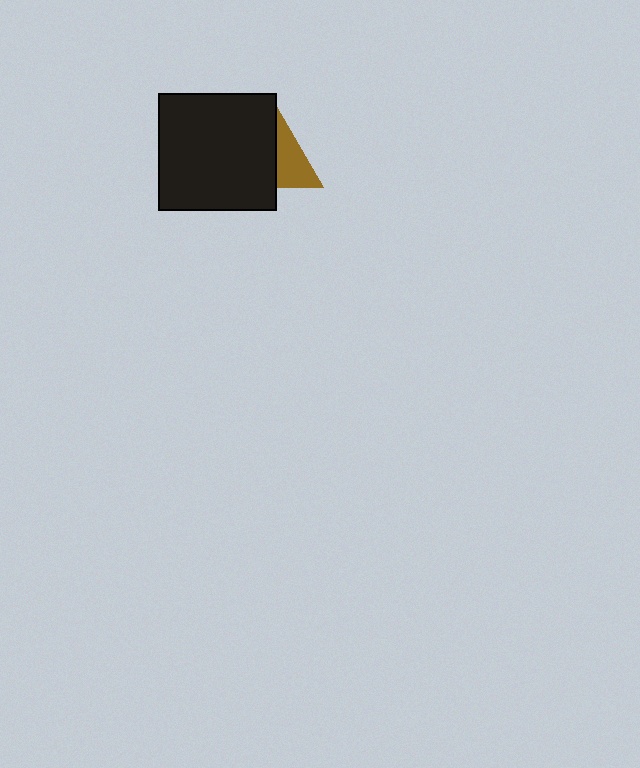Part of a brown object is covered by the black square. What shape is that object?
It is a triangle.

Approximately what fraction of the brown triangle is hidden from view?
Roughly 52% of the brown triangle is hidden behind the black square.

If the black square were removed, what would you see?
You would see the complete brown triangle.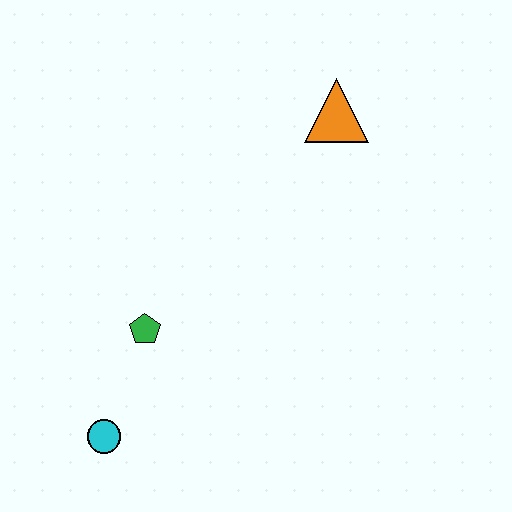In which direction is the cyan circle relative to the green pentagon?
The cyan circle is below the green pentagon.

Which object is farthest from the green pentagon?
The orange triangle is farthest from the green pentagon.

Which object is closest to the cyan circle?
The green pentagon is closest to the cyan circle.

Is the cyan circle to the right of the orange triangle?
No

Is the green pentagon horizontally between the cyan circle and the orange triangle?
Yes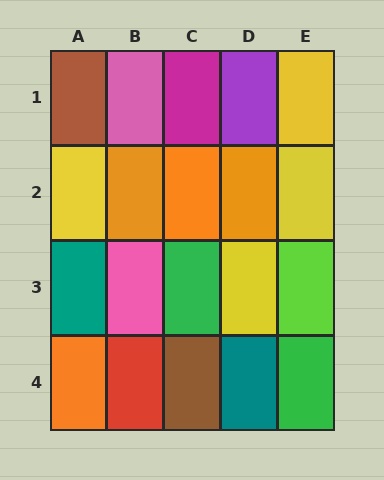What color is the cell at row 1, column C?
Magenta.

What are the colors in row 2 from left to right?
Yellow, orange, orange, orange, yellow.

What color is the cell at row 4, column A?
Orange.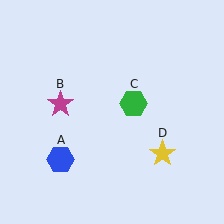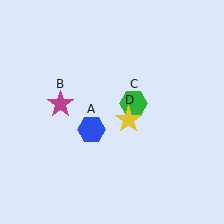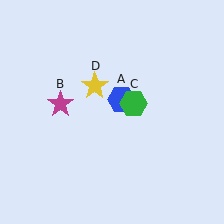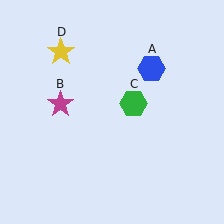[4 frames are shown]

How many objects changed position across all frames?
2 objects changed position: blue hexagon (object A), yellow star (object D).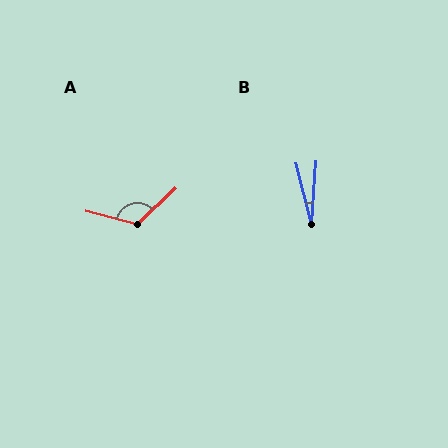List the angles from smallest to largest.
B (19°), A (122°).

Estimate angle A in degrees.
Approximately 122 degrees.